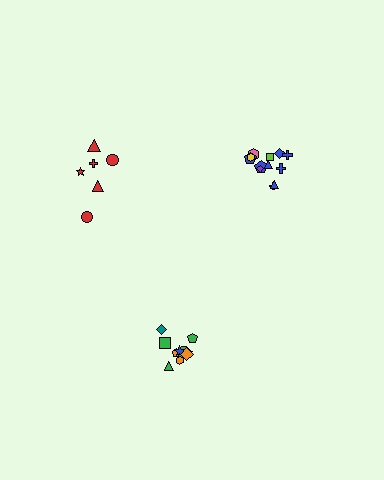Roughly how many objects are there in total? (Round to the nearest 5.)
Roughly 30 objects in total.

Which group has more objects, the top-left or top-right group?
The top-right group.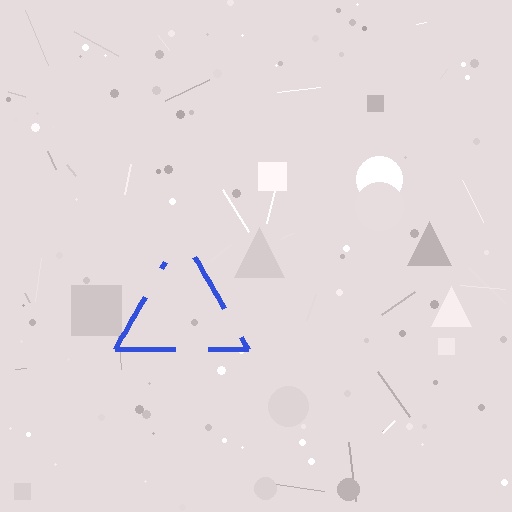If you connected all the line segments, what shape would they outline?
They would outline a triangle.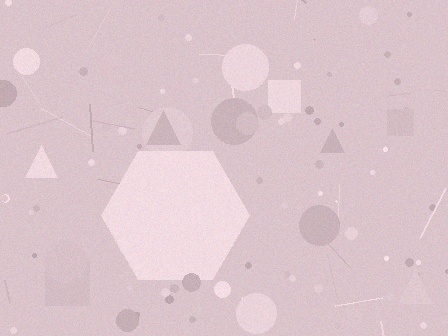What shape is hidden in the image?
A hexagon is hidden in the image.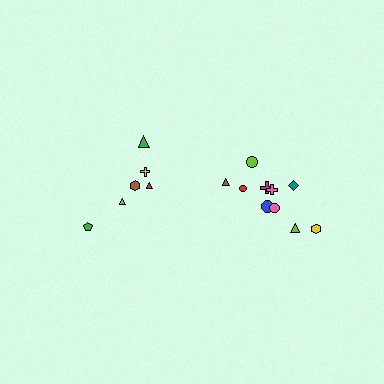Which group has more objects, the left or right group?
The right group.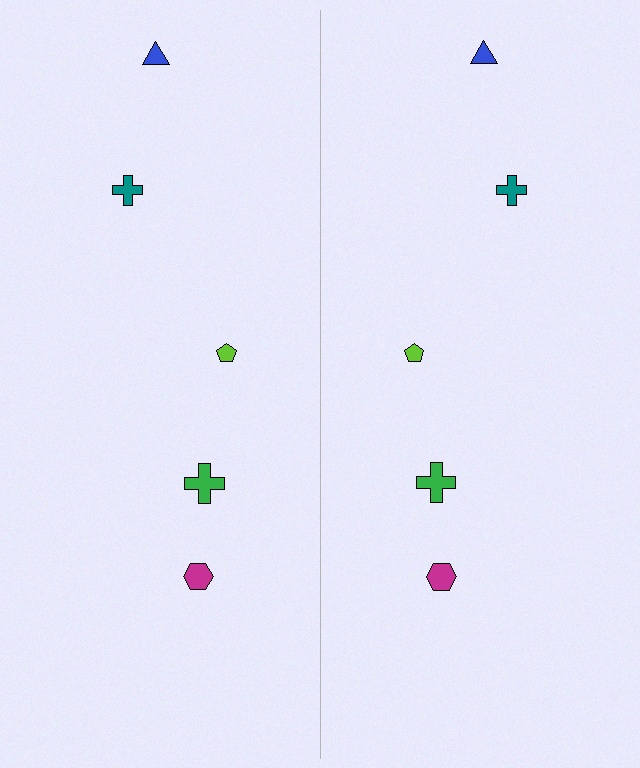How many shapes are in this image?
There are 10 shapes in this image.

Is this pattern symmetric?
Yes, this pattern has bilateral (reflection) symmetry.